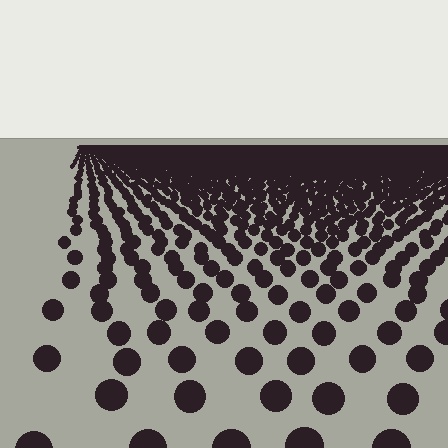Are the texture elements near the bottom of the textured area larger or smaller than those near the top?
Larger. Near the bottom, elements are closer to the viewer and appear at a bigger on-screen size.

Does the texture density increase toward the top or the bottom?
Density increases toward the top.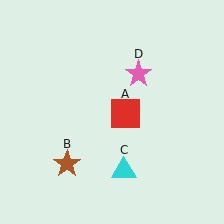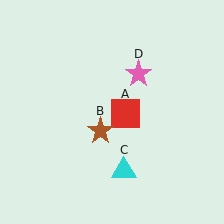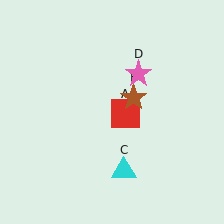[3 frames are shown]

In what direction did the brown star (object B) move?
The brown star (object B) moved up and to the right.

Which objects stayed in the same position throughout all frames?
Red square (object A) and cyan triangle (object C) and pink star (object D) remained stationary.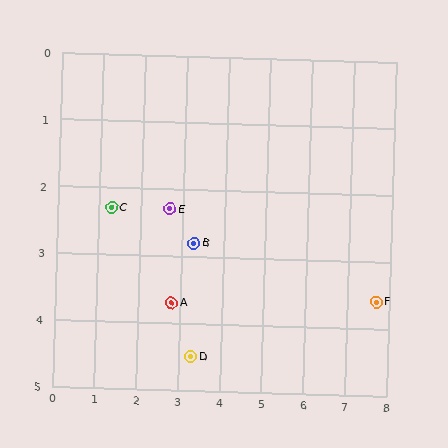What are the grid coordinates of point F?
Point F is at approximately (7.7, 3.6).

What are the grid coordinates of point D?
Point D is at approximately (3.3, 4.5).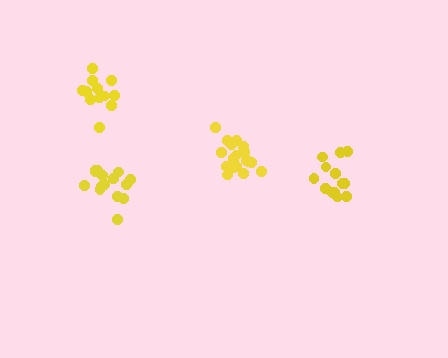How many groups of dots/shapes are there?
There are 4 groups.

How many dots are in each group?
Group 1: 12 dots, Group 2: 16 dots, Group 3: 13 dots, Group 4: 18 dots (59 total).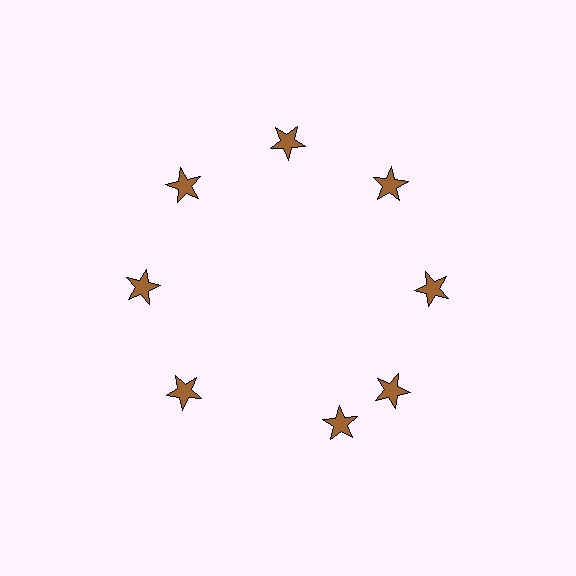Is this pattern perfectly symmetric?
No. The 8 brown stars are arranged in a ring, but one element near the 6 o'clock position is rotated out of alignment along the ring, breaking the 8-fold rotational symmetry.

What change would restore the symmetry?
The symmetry would be restored by rotating it back into even spacing with its neighbors so that all 8 stars sit at equal angles and equal distance from the center.